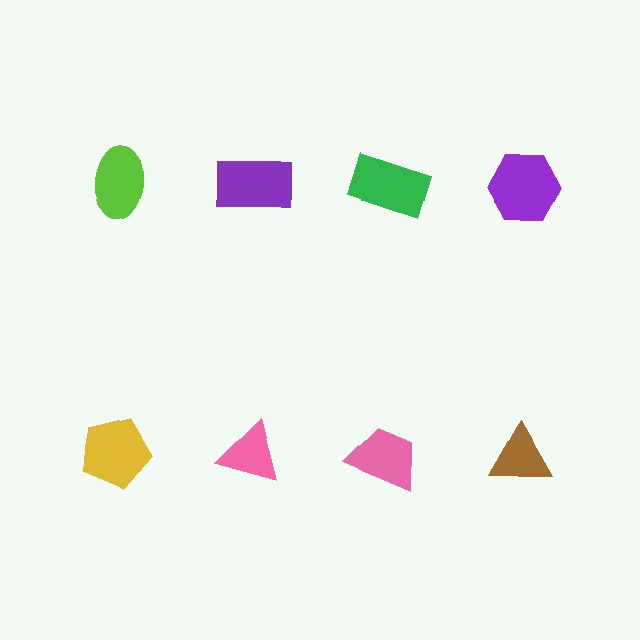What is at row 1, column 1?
A lime ellipse.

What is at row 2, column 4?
A brown triangle.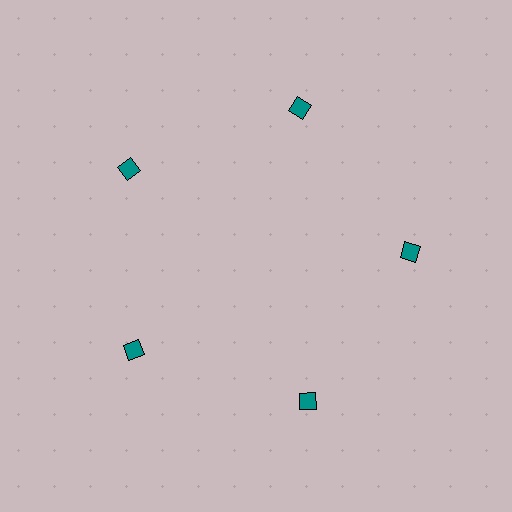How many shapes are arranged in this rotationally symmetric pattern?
There are 5 shapes, arranged in 5 groups of 1.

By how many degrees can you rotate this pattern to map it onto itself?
The pattern maps onto itself every 72 degrees of rotation.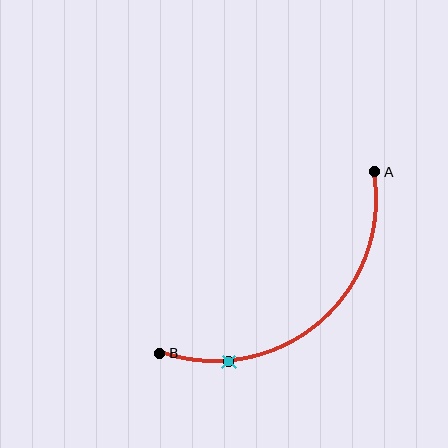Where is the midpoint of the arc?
The arc midpoint is the point on the curve farthest from the straight line joining A and B. It sits below and to the right of that line.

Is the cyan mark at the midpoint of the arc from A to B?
No. The cyan mark lies on the arc but is closer to endpoint B. The arc midpoint would be at the point on the curve equidistant along the arc from both A and B.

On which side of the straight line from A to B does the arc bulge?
The arc bulges below and to the right of the straight line connecting A and B.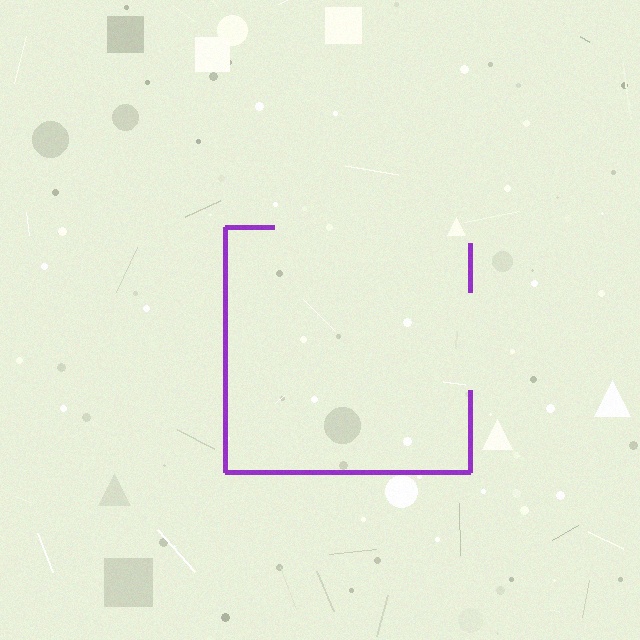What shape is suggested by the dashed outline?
The dashed outline suggests a square.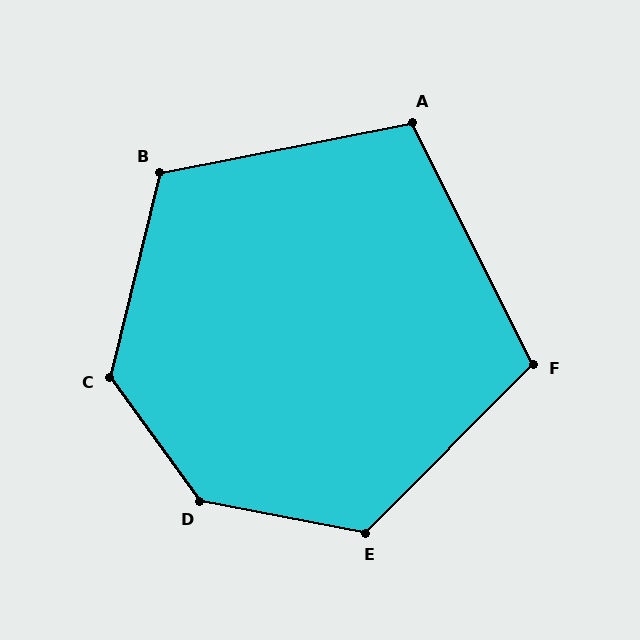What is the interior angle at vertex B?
Approximately 115 degrees (obtuse).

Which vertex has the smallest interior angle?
A, at approximately 105 degrees.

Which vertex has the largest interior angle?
D, at approximately 137 degrees.